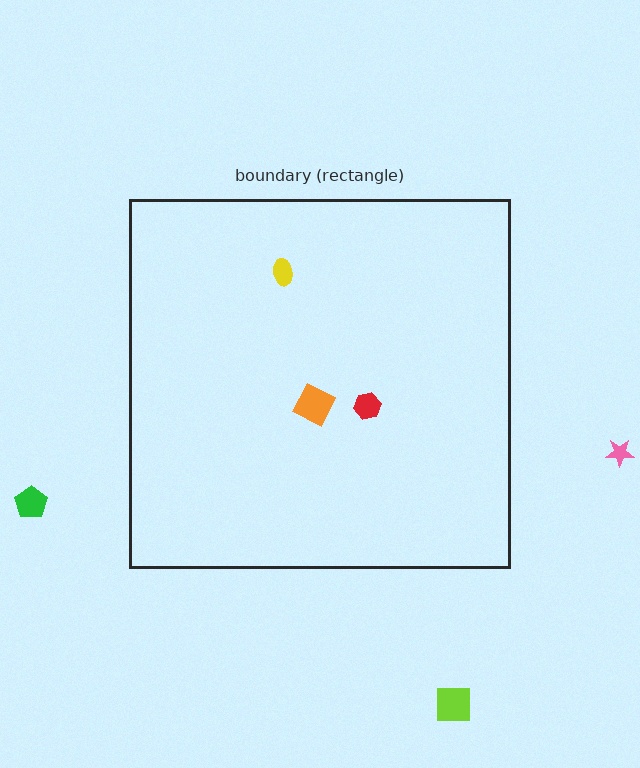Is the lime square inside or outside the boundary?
Outside.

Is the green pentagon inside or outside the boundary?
Outside.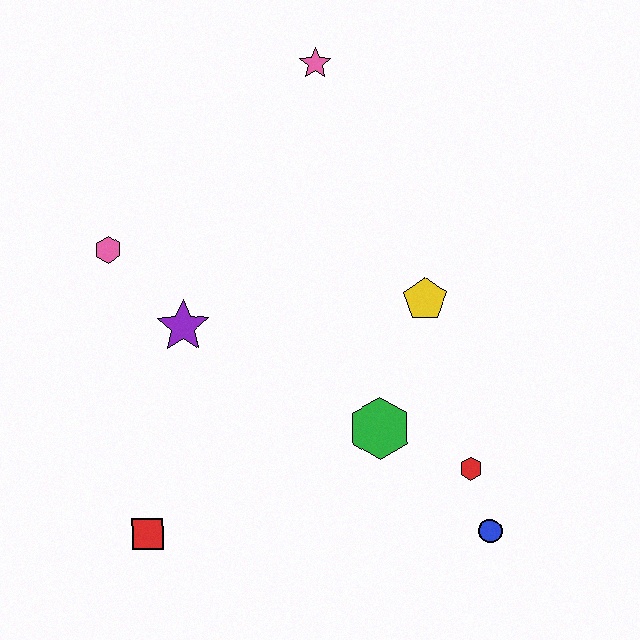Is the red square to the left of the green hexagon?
Yes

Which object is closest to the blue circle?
The red hexagon is closest to the blue circle.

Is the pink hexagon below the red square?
No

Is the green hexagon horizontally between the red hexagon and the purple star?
Yes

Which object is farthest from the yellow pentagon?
The red square is farthest from the yellow pentagon.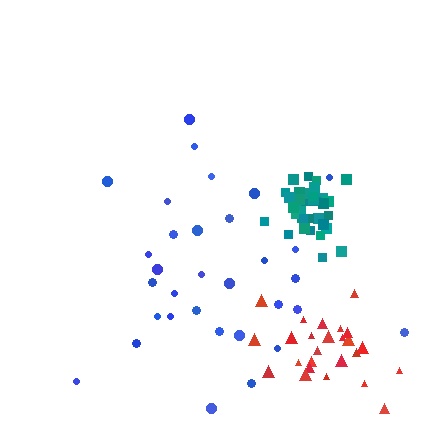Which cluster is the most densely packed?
Teal.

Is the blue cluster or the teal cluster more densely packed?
Teal.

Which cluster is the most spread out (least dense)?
Blue.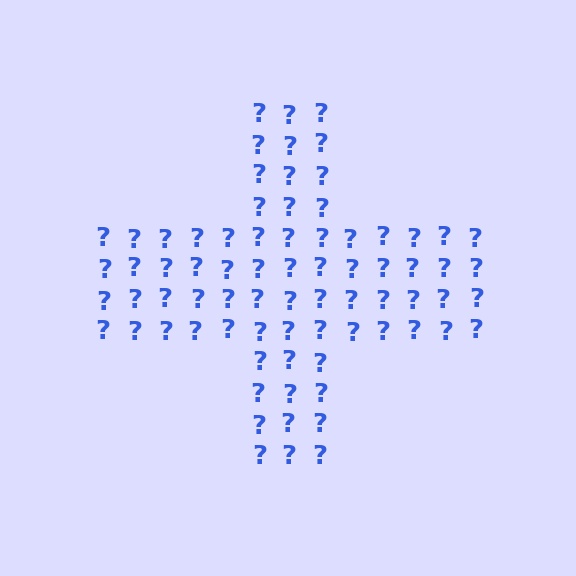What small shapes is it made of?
It is made of small question marks.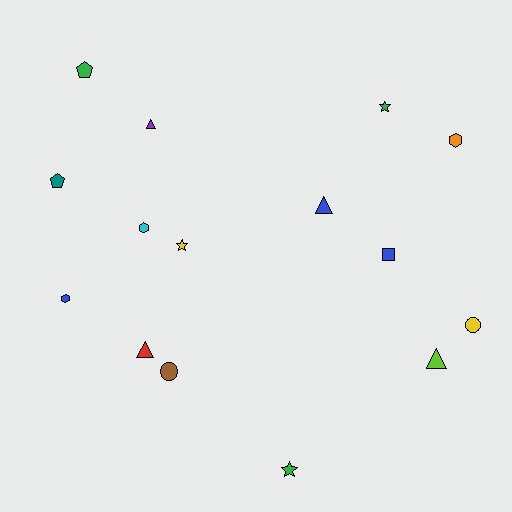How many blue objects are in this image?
There are 3 blue objects.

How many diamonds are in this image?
There are no diamonds.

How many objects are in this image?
There are 15 objects.